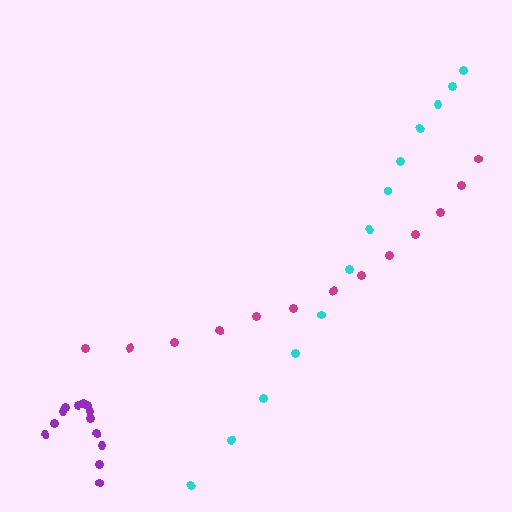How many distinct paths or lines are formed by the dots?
There are 3 distinct paths.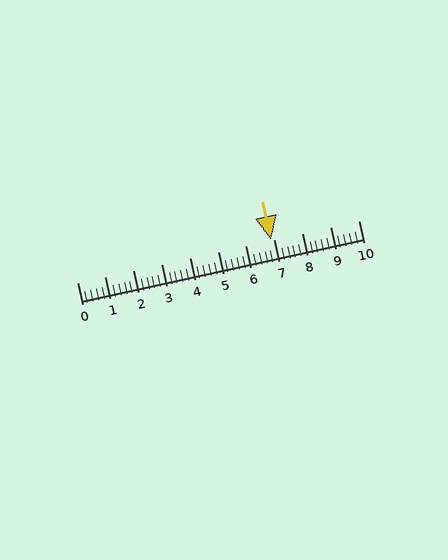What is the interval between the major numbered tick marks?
The major tick marks are spaced 1 units apart.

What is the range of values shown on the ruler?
The ruler shows values from 0 to 10.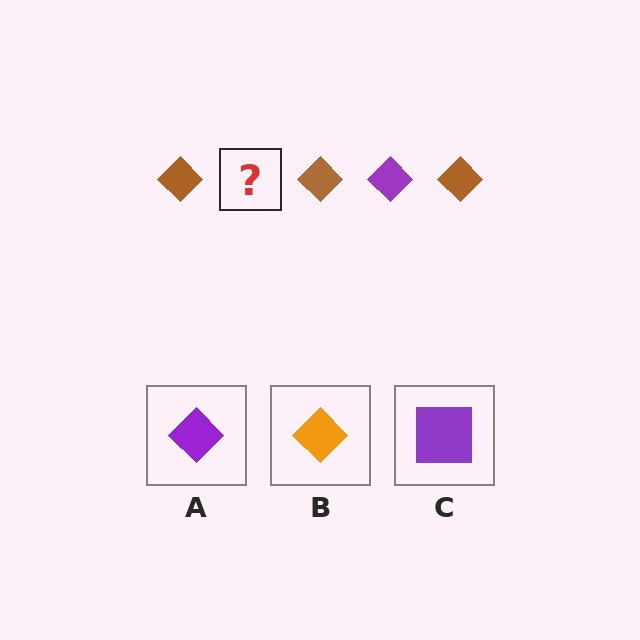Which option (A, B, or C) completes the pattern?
A.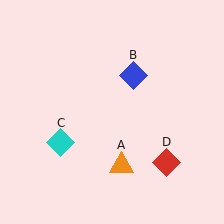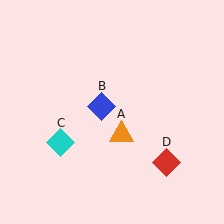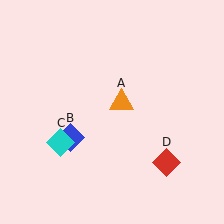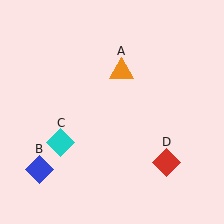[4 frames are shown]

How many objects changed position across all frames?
2 objects changed position: orange triangle (object A), blue diamond (object B).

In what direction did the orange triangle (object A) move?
The orange triangle (object A) moved up.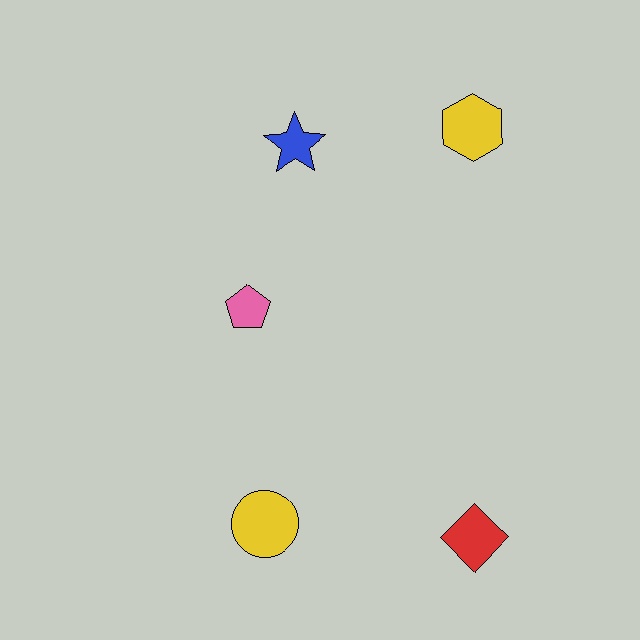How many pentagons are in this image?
There is 1 pentagon.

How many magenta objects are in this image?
There are no magenta objects.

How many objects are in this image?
There are 5 objects.